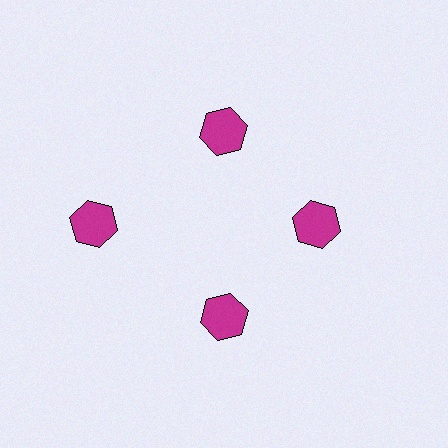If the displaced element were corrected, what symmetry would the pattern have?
It would have 4-fold rotational symmetry — the pattern would map onto itself every 90 degrees.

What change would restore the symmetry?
The symmetry would be restored by moving it inward, back onto the ring so that all 4 hexagons sit at equal angles and equal distance from the center.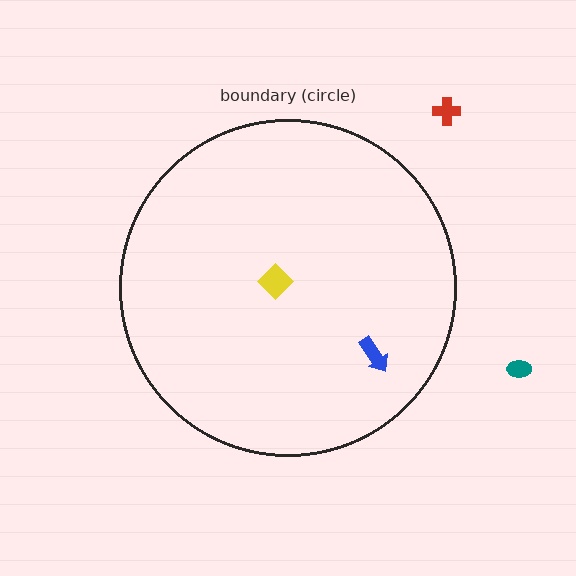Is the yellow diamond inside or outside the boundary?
Inside.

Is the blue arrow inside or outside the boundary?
Inside.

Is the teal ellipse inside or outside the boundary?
Outside.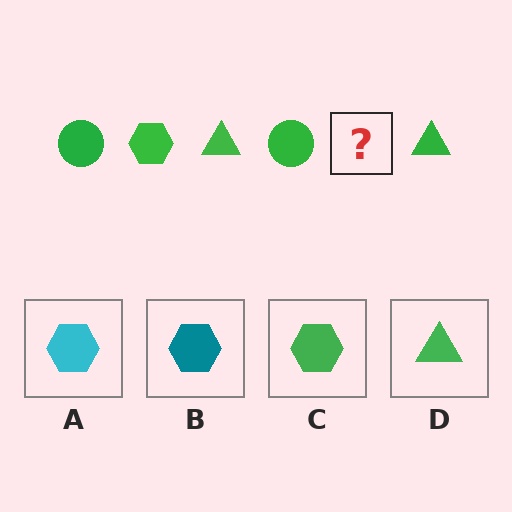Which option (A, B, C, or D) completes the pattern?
C.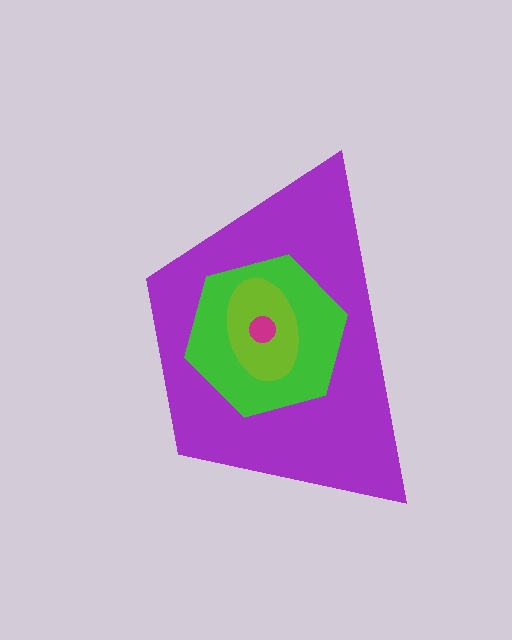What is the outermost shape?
The purple trapezoid.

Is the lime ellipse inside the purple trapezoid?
Yes.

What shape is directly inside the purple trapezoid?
The green hexagon.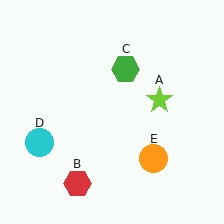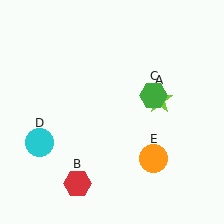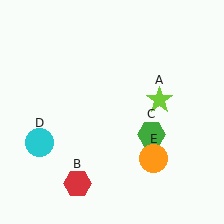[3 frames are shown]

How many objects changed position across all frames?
1 object changed position: green hexagon (object C).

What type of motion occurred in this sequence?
The green hexagon (object C) rotated clockwise around the center of the scene.